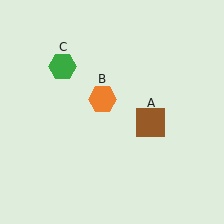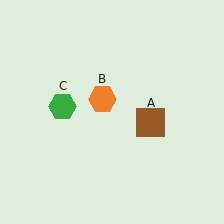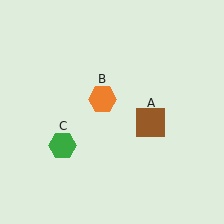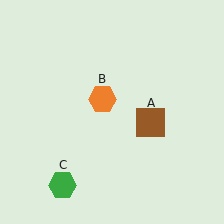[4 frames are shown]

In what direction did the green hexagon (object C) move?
The green hexagon (object C) moved down.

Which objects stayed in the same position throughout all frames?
Brown square (object A) and orange hexagon (object B) remained stationary.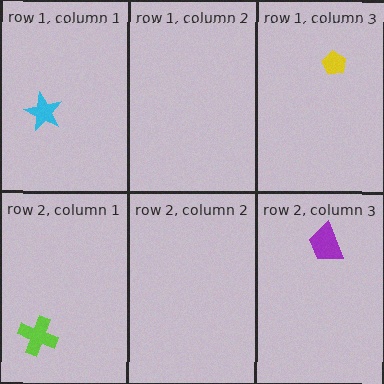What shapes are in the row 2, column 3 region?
The purple trapezoid.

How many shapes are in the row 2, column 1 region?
1.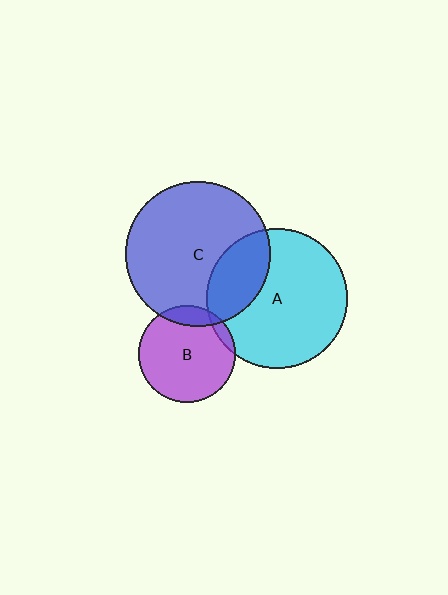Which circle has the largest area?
Circle C (blue).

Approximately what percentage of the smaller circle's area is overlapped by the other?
Approximately 15%.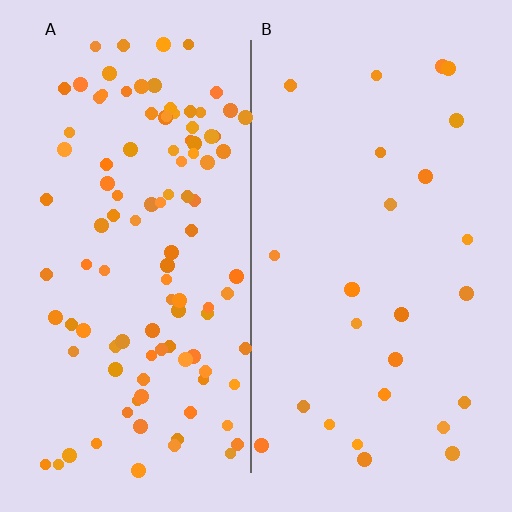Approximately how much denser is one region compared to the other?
Approximately 3.9× — region A over region B.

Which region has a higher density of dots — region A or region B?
A (the left).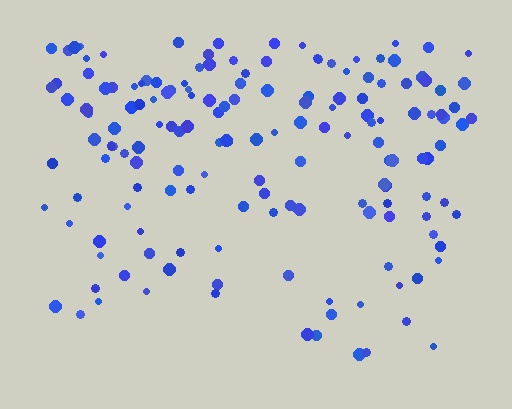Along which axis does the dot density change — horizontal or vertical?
Vertical.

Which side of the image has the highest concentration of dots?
The top.